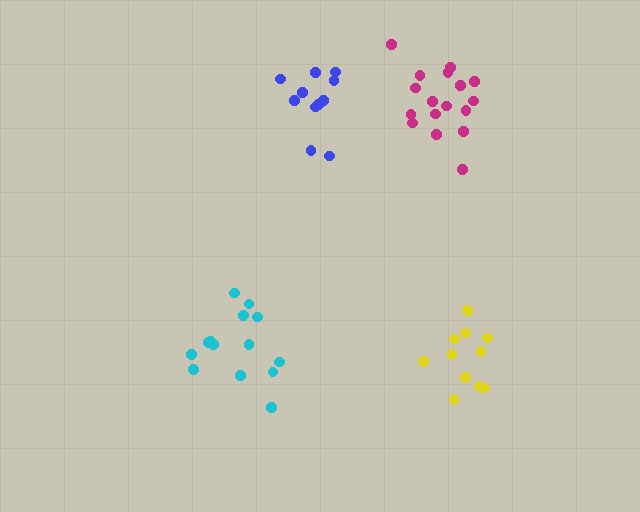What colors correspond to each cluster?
The clusters are colored: yellow, cyan, blue, magenta.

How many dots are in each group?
Group 1: 12 dots, Group 2: 14 dots, Group 3: 11 dots, Group 4: 17 dots (54 total).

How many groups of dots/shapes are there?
There are 4 groups.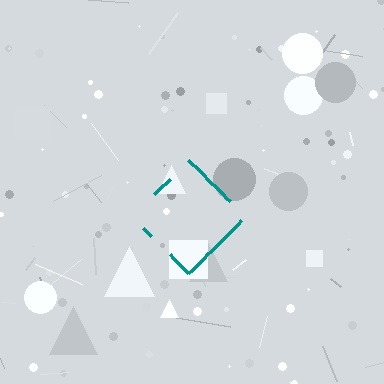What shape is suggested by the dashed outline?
The dashed outline suggests a diamond.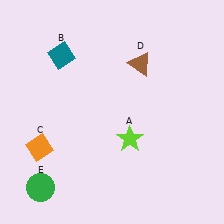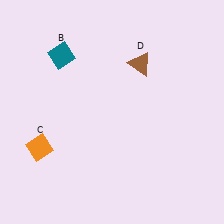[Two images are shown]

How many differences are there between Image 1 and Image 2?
There are 2 differences between the two images.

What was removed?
The lime star (A), the green circle (E) were removed in Image 2.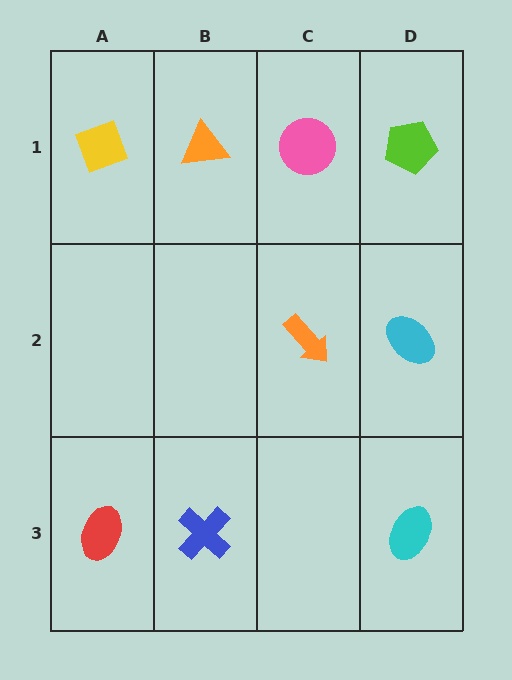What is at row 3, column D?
A cyan ellipse.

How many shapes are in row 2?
2 shapes.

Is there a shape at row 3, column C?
No, that cell is empty.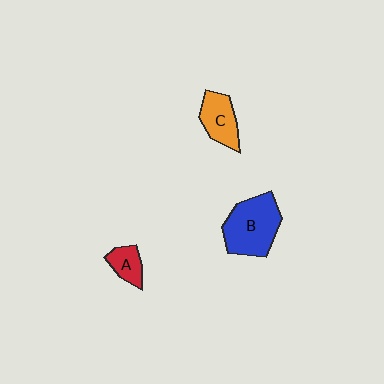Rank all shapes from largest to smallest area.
From largest to smallest: B (blue), C (orange), A (red).